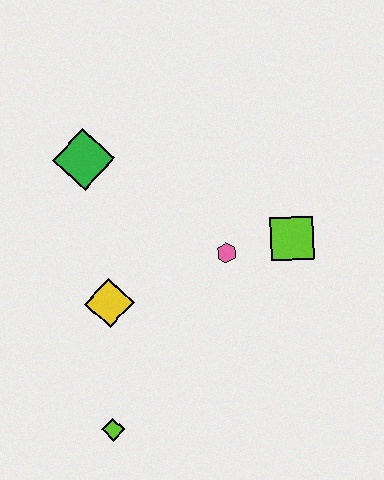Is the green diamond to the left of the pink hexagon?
Yes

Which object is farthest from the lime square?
The lime diamond is farthest from the lime square.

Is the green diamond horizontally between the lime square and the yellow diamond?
No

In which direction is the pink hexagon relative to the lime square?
The pink hexagon is to the left of the lime square.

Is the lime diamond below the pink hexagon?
Yes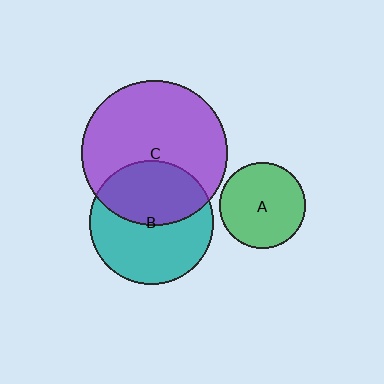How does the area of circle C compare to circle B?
Approximately 1.4 times.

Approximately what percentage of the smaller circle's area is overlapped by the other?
Approximately 45%.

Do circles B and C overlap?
Yes.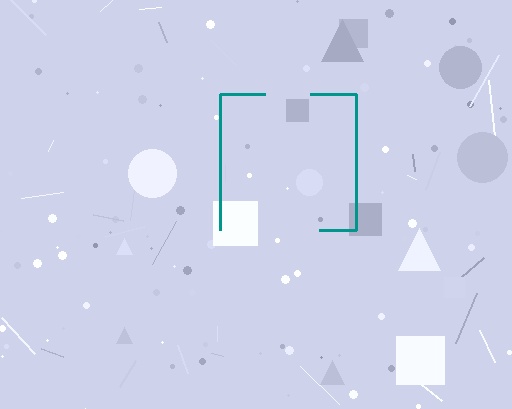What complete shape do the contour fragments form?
The contour fragments form a square.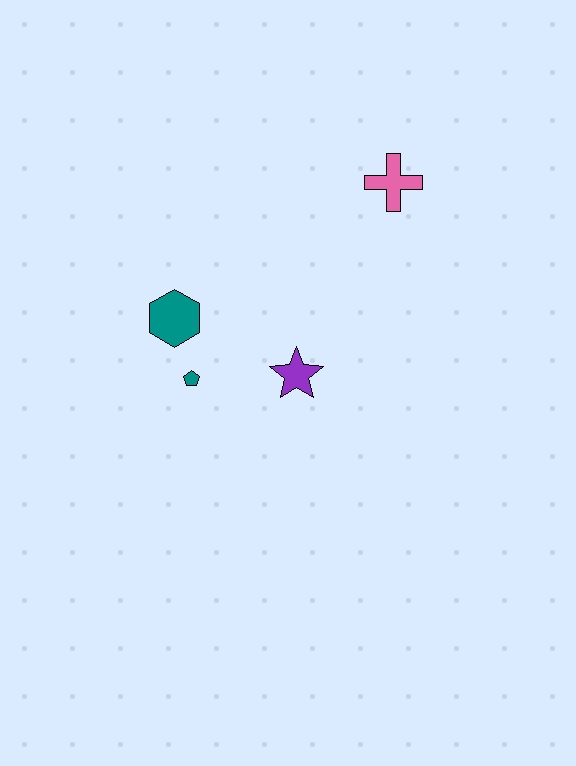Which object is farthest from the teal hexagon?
The pink cross is farthest from the teal hexagon.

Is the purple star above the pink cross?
No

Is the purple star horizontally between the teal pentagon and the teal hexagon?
No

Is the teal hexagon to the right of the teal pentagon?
No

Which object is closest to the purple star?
The teal pentagon is closest to the purple star.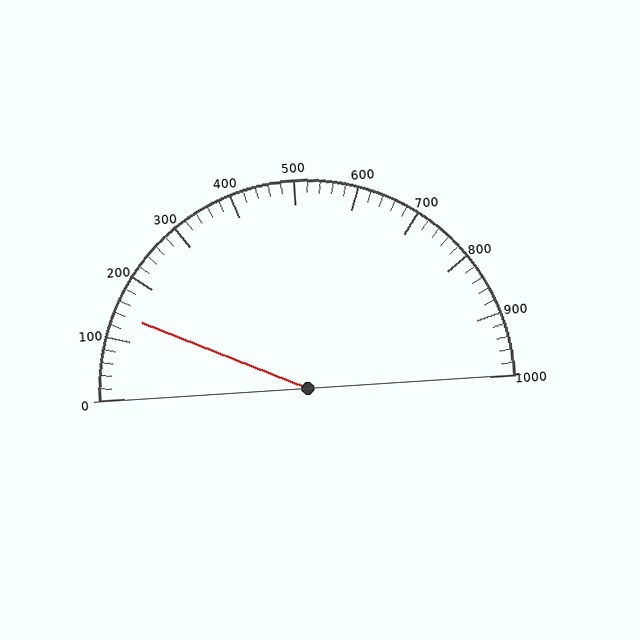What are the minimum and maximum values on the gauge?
The gauge ranges from 0 to 1000.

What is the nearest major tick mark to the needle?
The nearest major tick mark is 100.